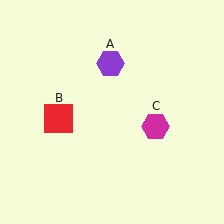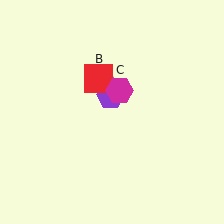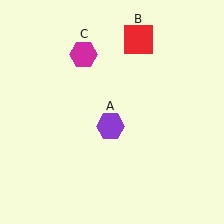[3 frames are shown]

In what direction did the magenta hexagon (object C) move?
The magenta hexagon (object C) moved up and to the left.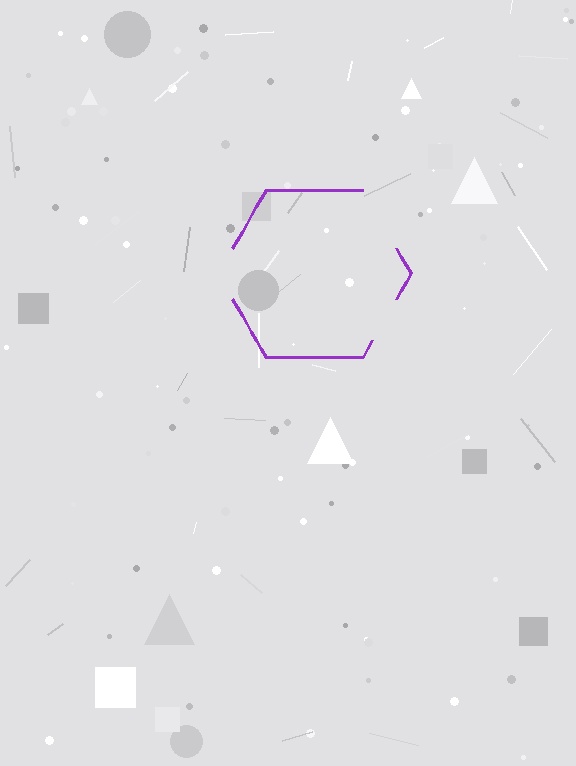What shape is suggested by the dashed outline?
The dashed outline suggests a hexagon.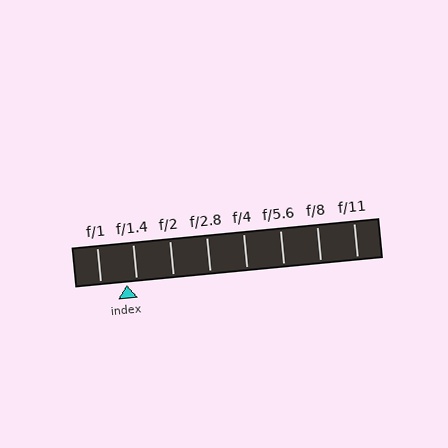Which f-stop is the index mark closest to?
The index mark is closest to f/1.4.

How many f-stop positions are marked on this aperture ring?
There are 8 f-stop positions marked.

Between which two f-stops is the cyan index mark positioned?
The index mark is between f/1 and f/1.4.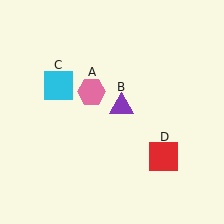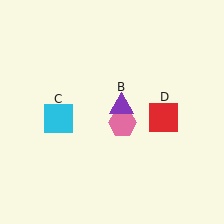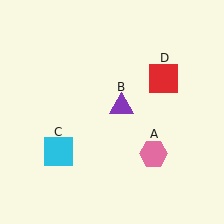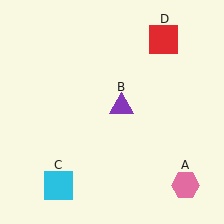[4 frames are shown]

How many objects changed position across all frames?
3 objects changed position: pink hexagon (object A), cyan square (object C), red square (object D).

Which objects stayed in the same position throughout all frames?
Purple triangle (object B) remained stationary.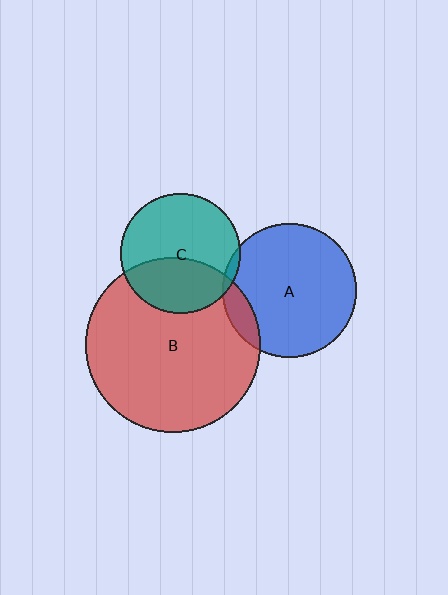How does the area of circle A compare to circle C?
Approximately 1.2 times.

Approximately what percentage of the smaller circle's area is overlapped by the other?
Approximately 10%.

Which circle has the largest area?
Circle B (red).